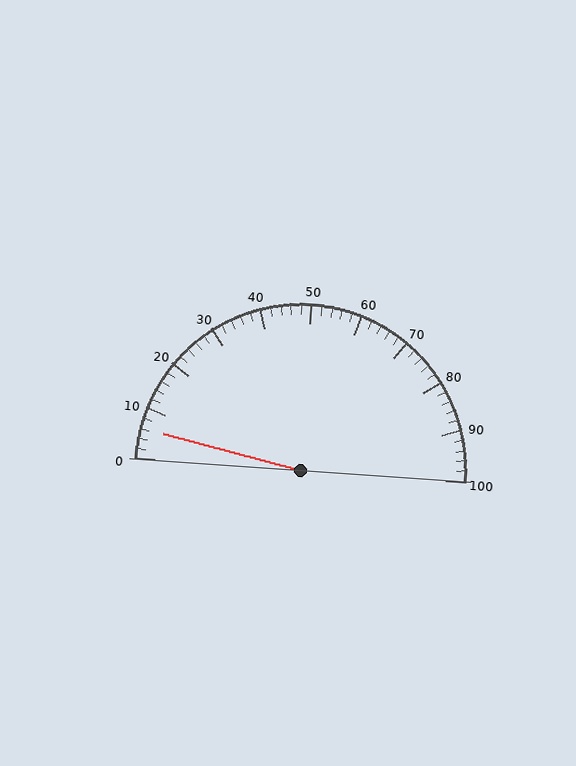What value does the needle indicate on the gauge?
The needle indicates approximately 6.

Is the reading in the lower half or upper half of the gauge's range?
The reading is in the lower half of the range (0 to 100).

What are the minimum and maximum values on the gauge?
The gauge ranges from 0 to 100.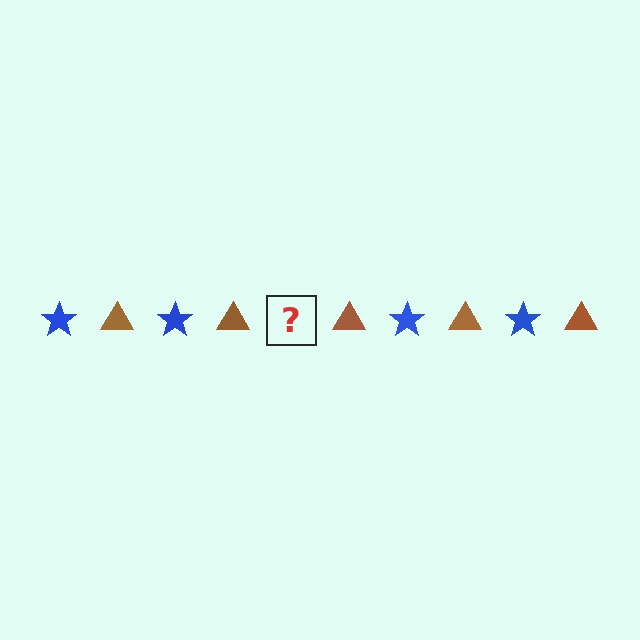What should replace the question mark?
The question mark should be replaced with a blue star.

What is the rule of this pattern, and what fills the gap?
The rule is that the pattern alternates between blue star and brown triangle. The gap should be filled with a blue star.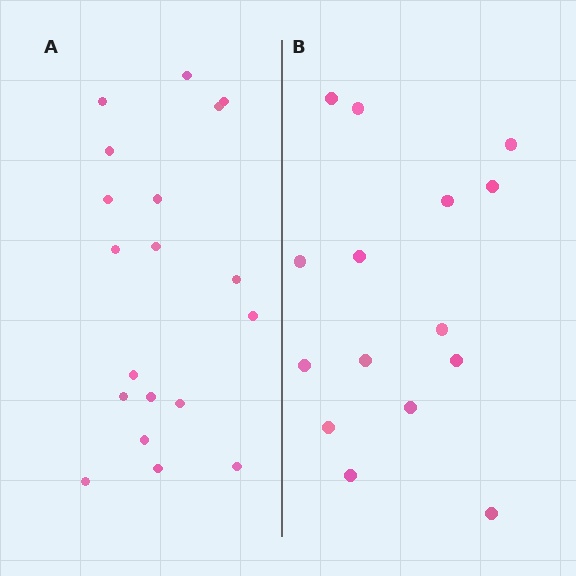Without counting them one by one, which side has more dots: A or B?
Region A (the left region) has more dots.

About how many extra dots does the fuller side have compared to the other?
Region A has about 4 more dots than region B.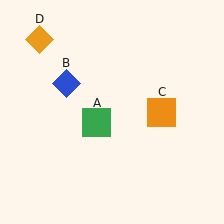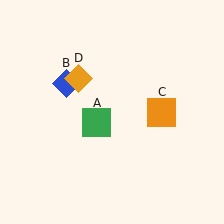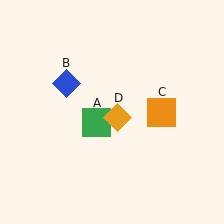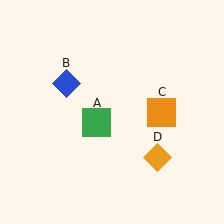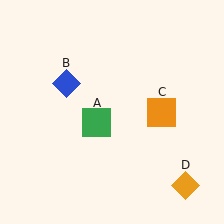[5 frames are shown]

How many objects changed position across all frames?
1 object changed position: orange diamond (object D).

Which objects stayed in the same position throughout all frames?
Green square (object A) and blue diamond (object B) and orange square (object C) remained stationary.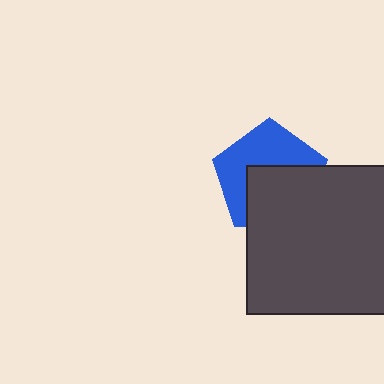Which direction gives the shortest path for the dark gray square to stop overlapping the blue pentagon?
Moving down gives the shortest separation.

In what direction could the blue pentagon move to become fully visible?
The blue pentagon could move up. That would shift it out from behind the dark gray square entirely.